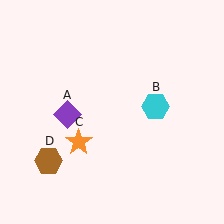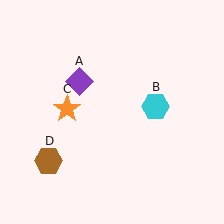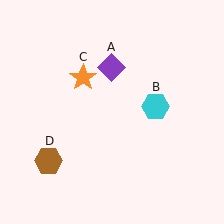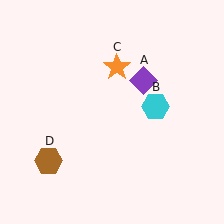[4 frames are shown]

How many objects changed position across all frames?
2 objects changed position: purple diamond (object A), orange star (object C).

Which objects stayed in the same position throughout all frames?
Cyan hexagon (object B) and brown hexagon (object D) remained stationary.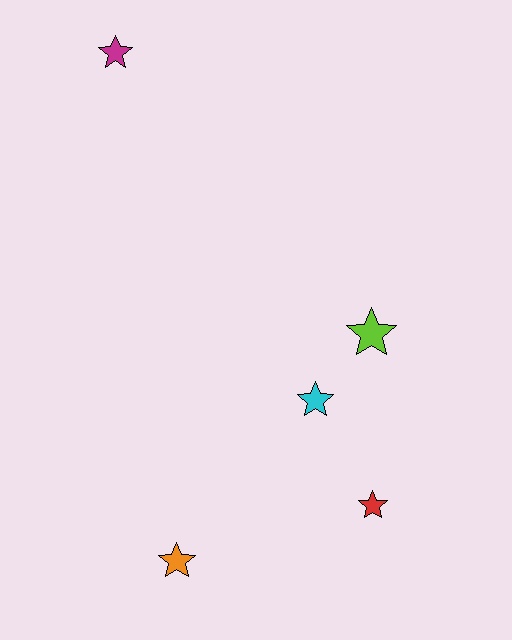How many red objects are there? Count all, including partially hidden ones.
There is 1 red object.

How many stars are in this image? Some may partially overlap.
There are 5 stars.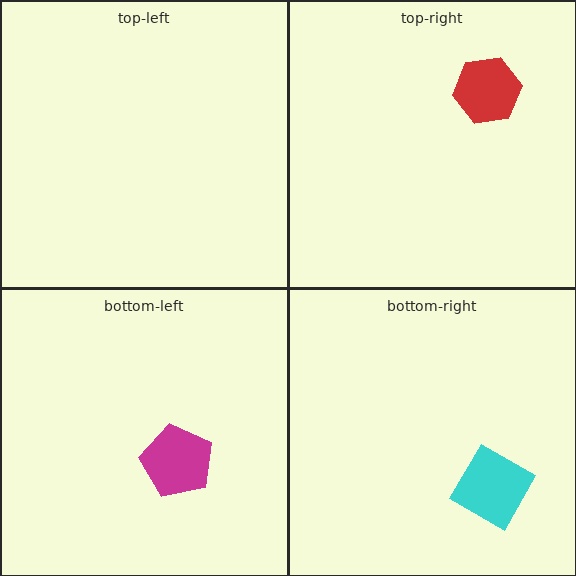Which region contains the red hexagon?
The top-right region.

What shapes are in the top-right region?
The red hexagon.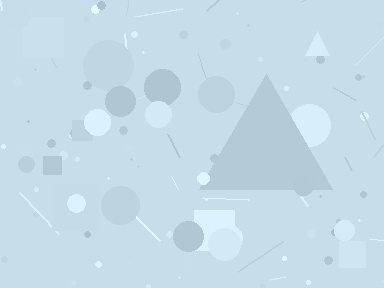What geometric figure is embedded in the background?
A triangle is embedded in the background.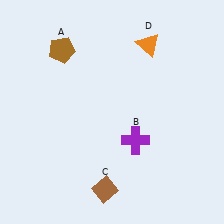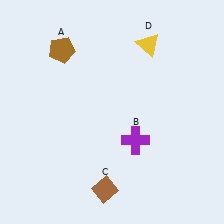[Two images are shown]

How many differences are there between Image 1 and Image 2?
There is 1 difference between the two images.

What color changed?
The triangle (D) changed from orange in Image 1 to yellow in Image 2.